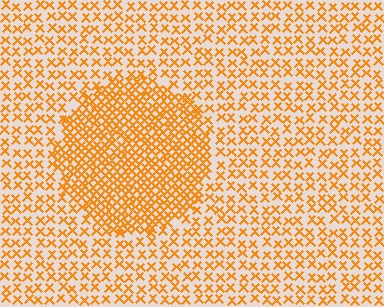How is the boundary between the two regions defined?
The boundary is defined by a change in element density (approximately 2.1x ratio). All elements are the same color, size, and shape.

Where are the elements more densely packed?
The elements are more densely packed inside the circle boundary.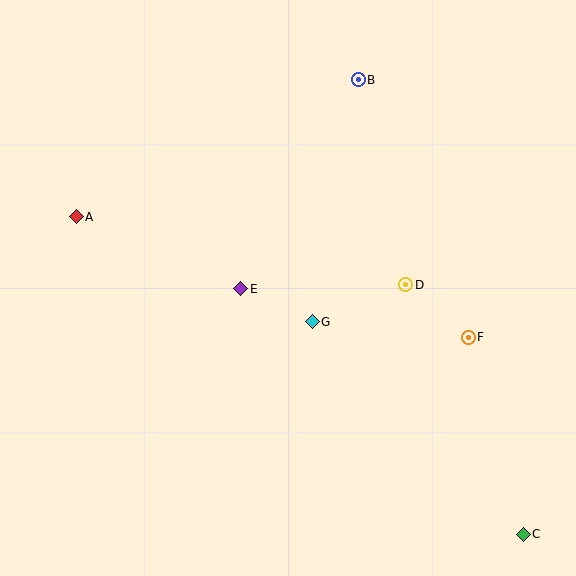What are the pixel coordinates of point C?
Point C is at (523, 534).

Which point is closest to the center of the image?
Point G at (312, 322) is closest to the center.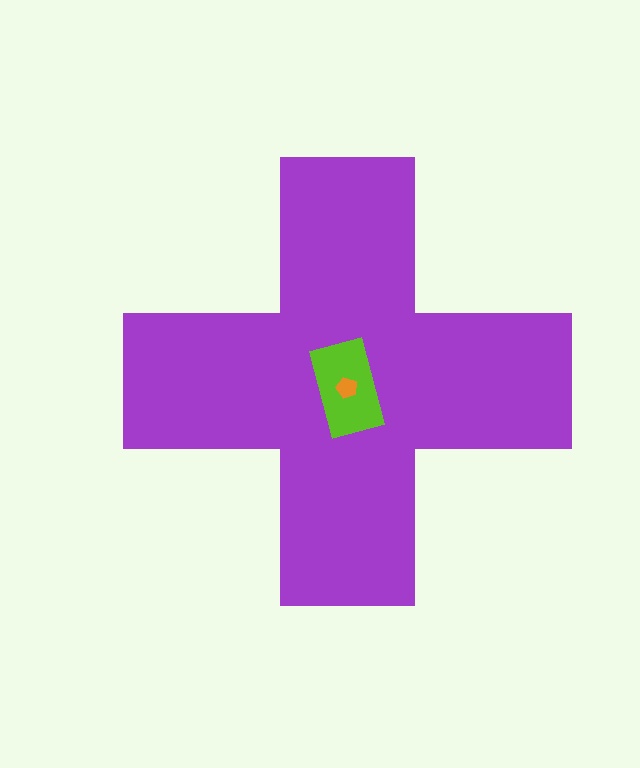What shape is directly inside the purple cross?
The lime rectangle.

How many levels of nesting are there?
3.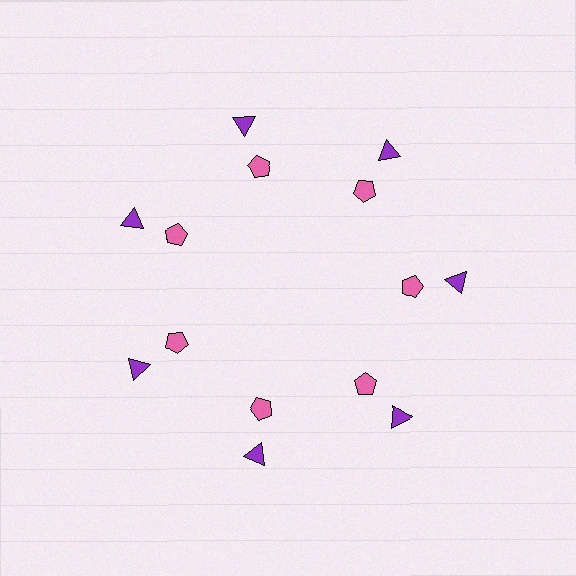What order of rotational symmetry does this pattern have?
This pattern has 7-fold rotational symmetry.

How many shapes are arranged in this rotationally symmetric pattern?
There are 14 shapes, arranged in 7 groups of 2.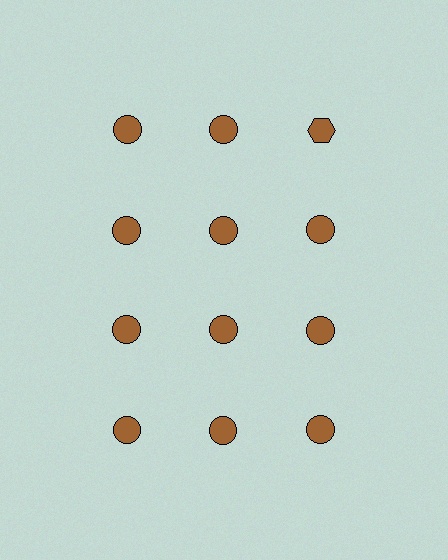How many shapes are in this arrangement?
There are 12 shapes arranged in a grid pattern.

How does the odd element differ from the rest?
It has a different shape: hexagon instead of circle.